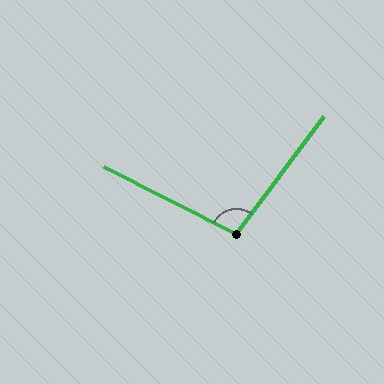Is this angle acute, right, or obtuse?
It is obtuse.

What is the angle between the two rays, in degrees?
Approximately 100 degrees.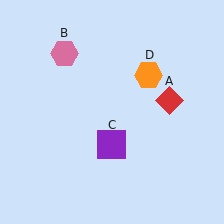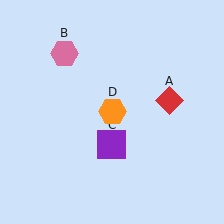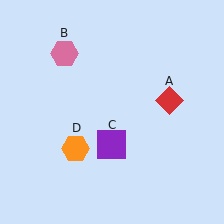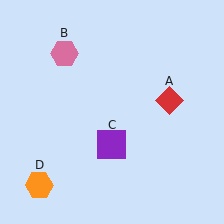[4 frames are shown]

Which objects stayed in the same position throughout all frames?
Red diamond (object A) and pink hexagon (object B) and purple square (object C) remained stationary.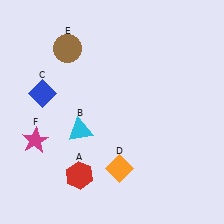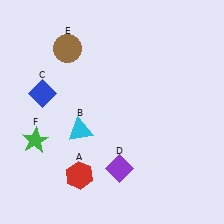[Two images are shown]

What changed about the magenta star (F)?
In Image 1, F is magenta. In Image 2, it changed to green.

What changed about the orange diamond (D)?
In Image 1, D is orange. In Image 2, it changed to purple.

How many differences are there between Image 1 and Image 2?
There are 2 differences between the two images.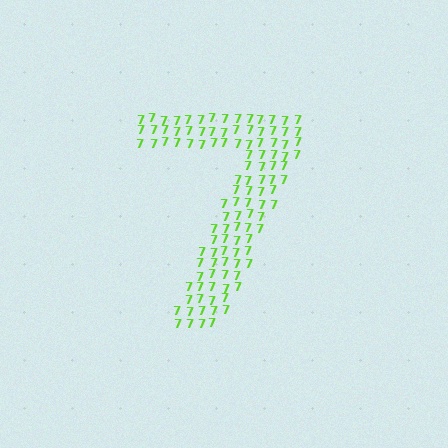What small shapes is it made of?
It is made of small digit 7's.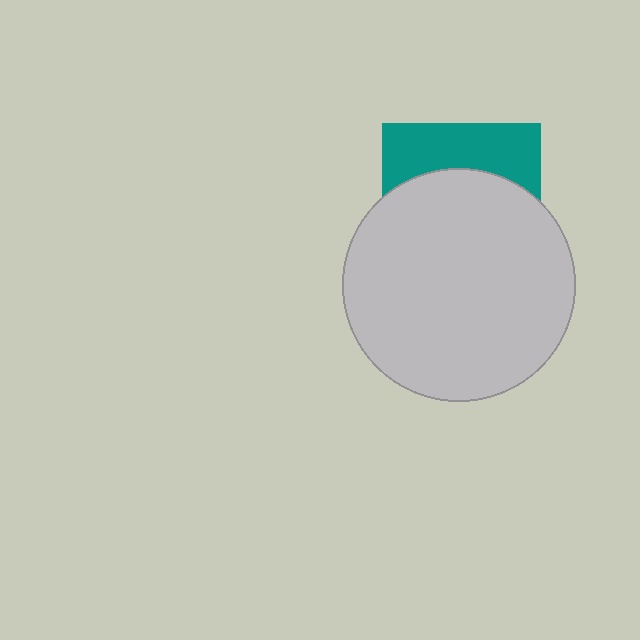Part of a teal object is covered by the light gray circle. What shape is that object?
It is a square.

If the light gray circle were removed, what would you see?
You would see the complete teal square.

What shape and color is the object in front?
The object in front is a light gray circle.